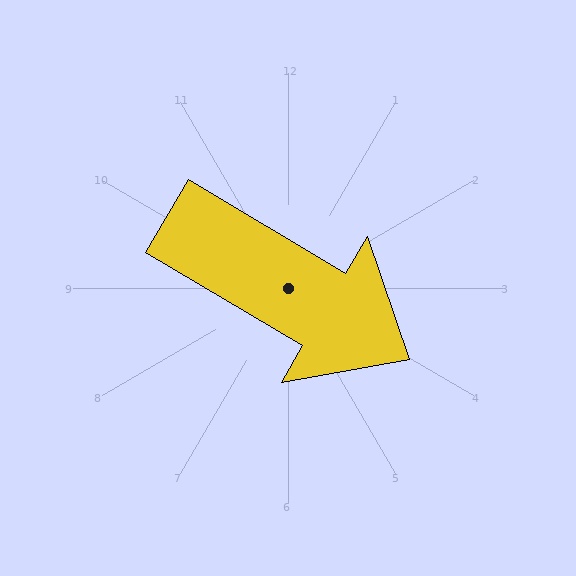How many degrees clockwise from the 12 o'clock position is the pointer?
Approximately 121 degrees.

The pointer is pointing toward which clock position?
Roughly 4 o'clock.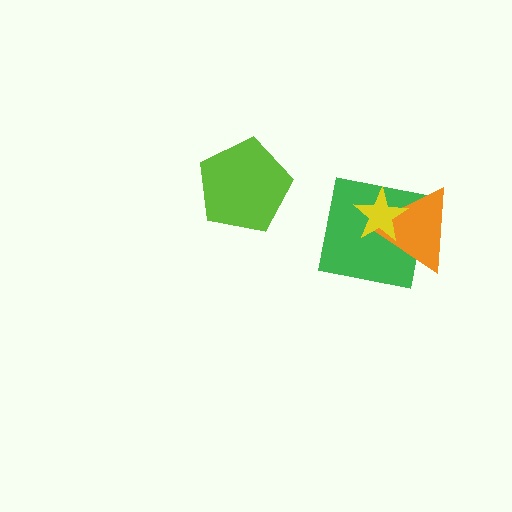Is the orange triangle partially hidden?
Yes, it is partially covered by another shape.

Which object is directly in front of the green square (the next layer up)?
The orange triangle is directly in front of the green square.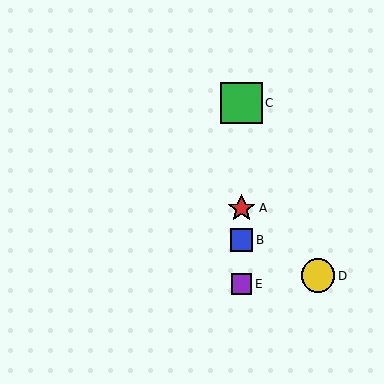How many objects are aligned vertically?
4 objects (A, B, C, E) are aligned vertically.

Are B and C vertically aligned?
Yes, both are at x≈242.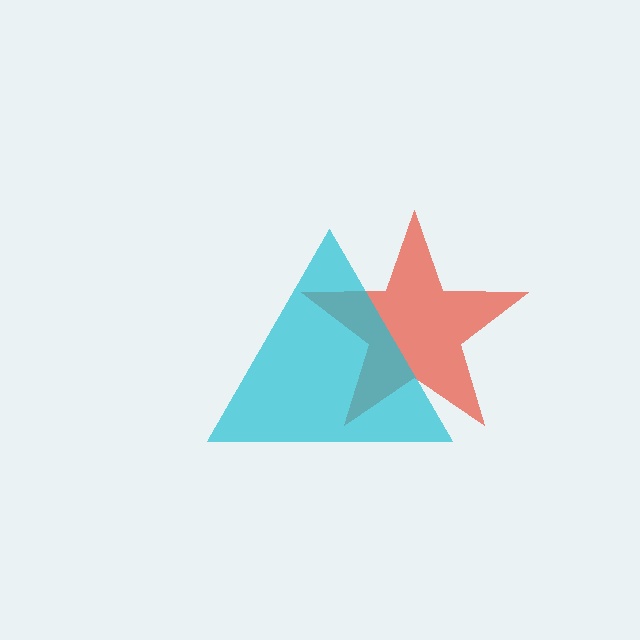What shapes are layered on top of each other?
The layered shapes are: a red star, a cyan triangle.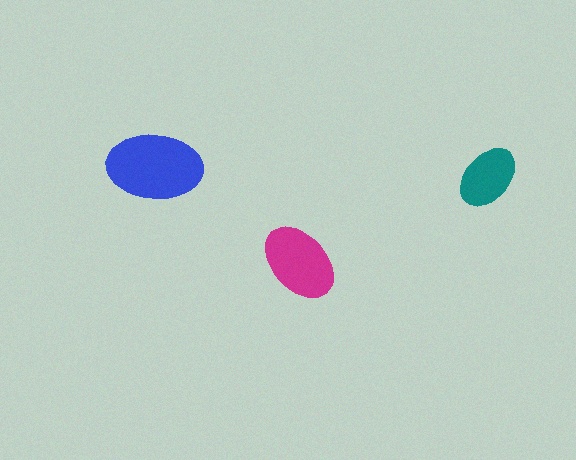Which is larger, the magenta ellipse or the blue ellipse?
The blue one.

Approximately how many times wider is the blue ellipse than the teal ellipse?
About 1.5 times wider.